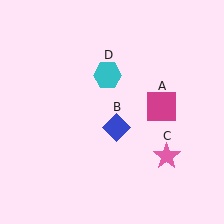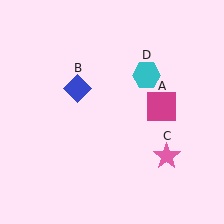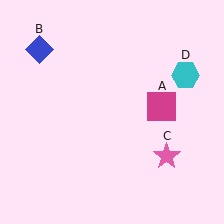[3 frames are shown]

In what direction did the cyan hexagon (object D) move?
The cyan hexagon (object D) moved right.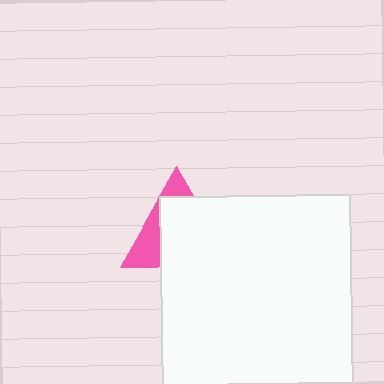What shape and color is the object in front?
The object in front is a white square.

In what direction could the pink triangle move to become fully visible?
The pink triangle could move toward the upper-left. That would shift it out from behind the white square entirely.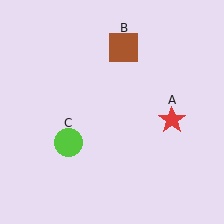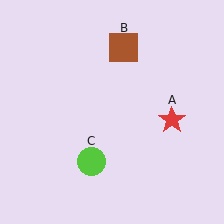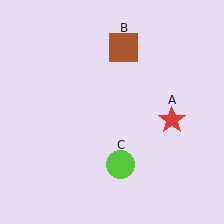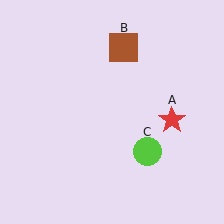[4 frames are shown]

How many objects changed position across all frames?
1 object changed position: lime circle (object C).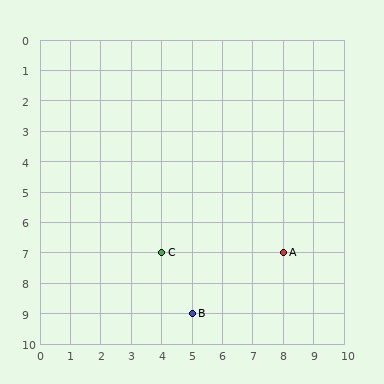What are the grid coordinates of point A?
Point A is at grid coordinates (8, 7).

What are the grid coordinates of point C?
Point C is at grid coordinates (4, 7).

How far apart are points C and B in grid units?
Points C and B are 1 column and 2 rows apart (about 2.2 grid units diagonally).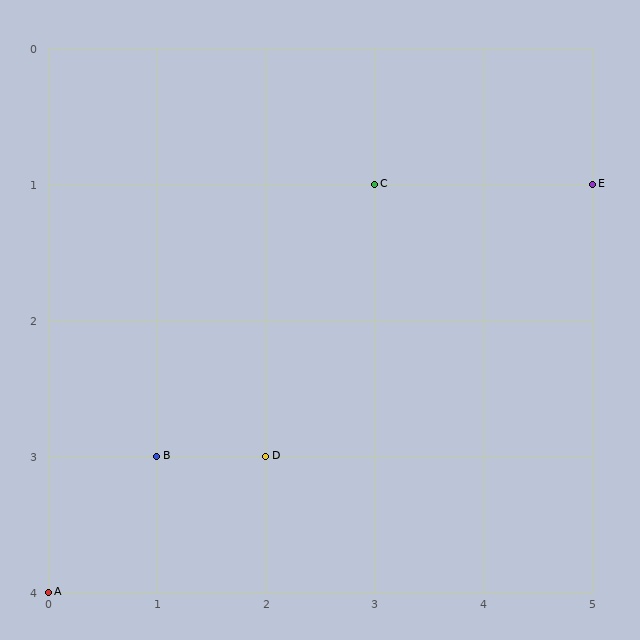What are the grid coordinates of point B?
Point B is at grid coordinates (1, 3).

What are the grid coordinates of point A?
Point A is at grid coordinates (0, 4).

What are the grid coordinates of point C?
Point C is at grid coordinates (3, 1).